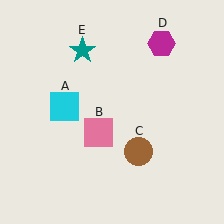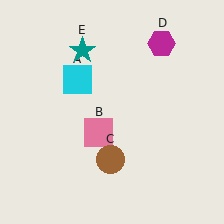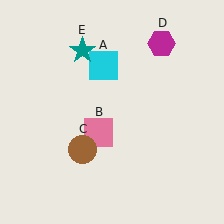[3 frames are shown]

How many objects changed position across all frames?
2 objects changed position: cyan square (object A), brown circle (object C).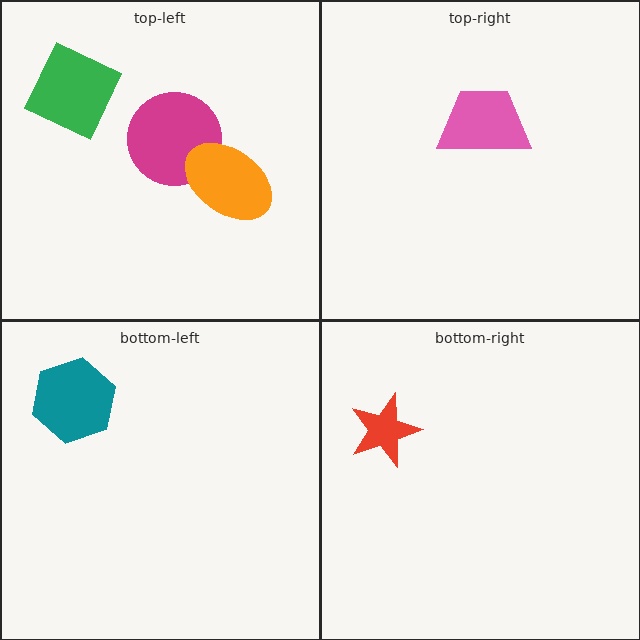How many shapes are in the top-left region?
3.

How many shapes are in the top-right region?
1.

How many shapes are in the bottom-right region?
1.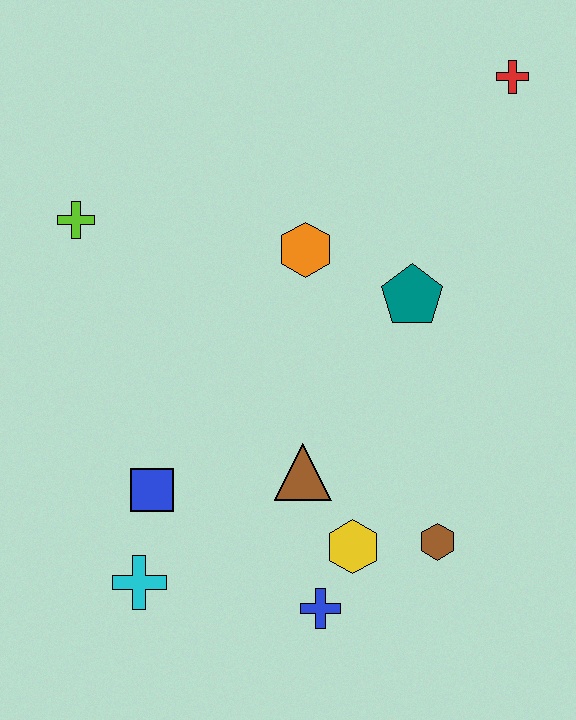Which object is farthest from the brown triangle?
The red cross is farthest from the brown triangle.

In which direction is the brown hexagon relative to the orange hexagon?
The brown hexagon is below the orange hexagon.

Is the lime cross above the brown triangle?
Yes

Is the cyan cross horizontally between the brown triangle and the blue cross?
No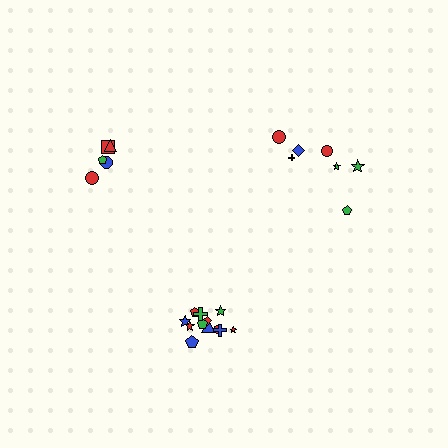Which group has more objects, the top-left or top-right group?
The top-right group.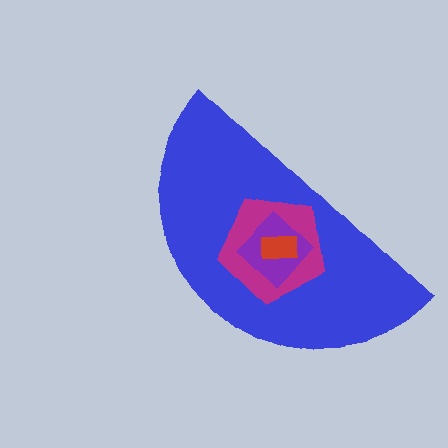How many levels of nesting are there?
4.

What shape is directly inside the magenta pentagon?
The purple diamond.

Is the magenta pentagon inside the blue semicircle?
Yes.